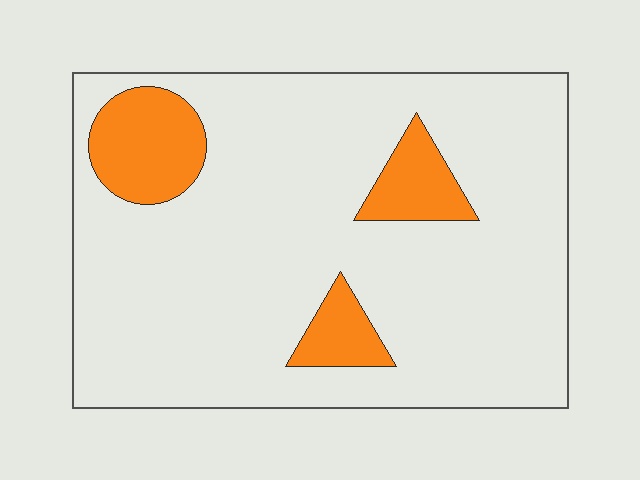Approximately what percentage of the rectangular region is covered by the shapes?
Approximately 15%.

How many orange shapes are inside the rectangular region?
3.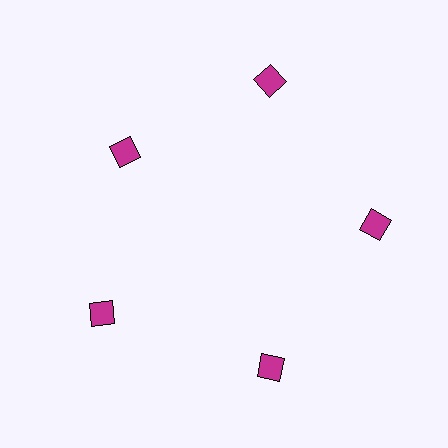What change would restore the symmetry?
The symmetry would be restored by moving it outward, back onto the ring so that all 5 squares sit at equal angles and equal distance from the center.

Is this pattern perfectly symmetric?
No. The 5 magenta squares are arranged in a ring, but one element near the 10 o'clock position is pulled inward toward the center, breaking the 5-fold rotational symmetry.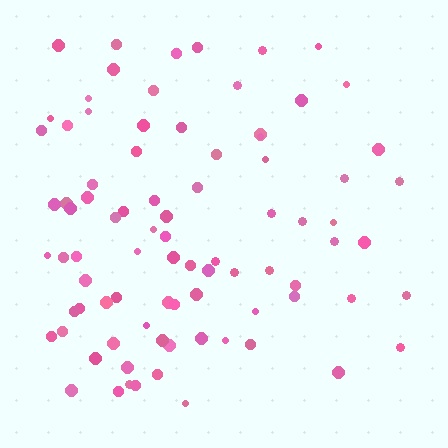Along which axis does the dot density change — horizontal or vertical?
Horizontal.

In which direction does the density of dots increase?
From right to left, with the left side densest.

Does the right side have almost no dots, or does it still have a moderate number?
Still a moderate number, just noticeably fewer than the left.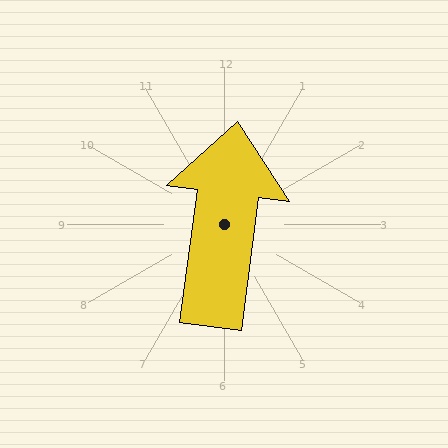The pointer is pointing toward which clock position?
Roughly 12 o'clock.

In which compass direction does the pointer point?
North.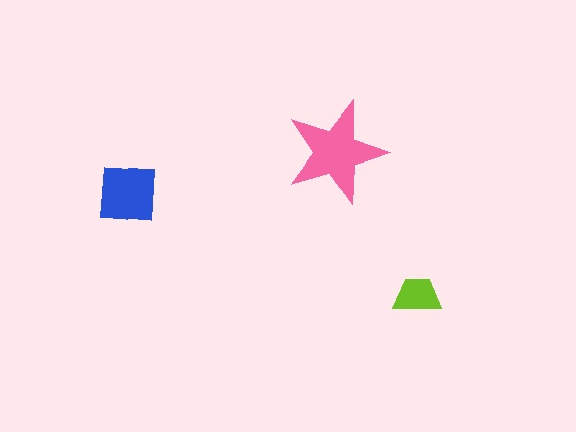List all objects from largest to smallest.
The pink star, the blue square, the lime trapezoid.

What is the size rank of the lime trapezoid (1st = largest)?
3rd.